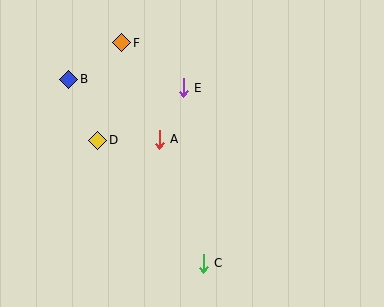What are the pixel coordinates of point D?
Point D is at (98, 140).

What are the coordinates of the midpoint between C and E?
The midpoint between C and E is at (193, 176).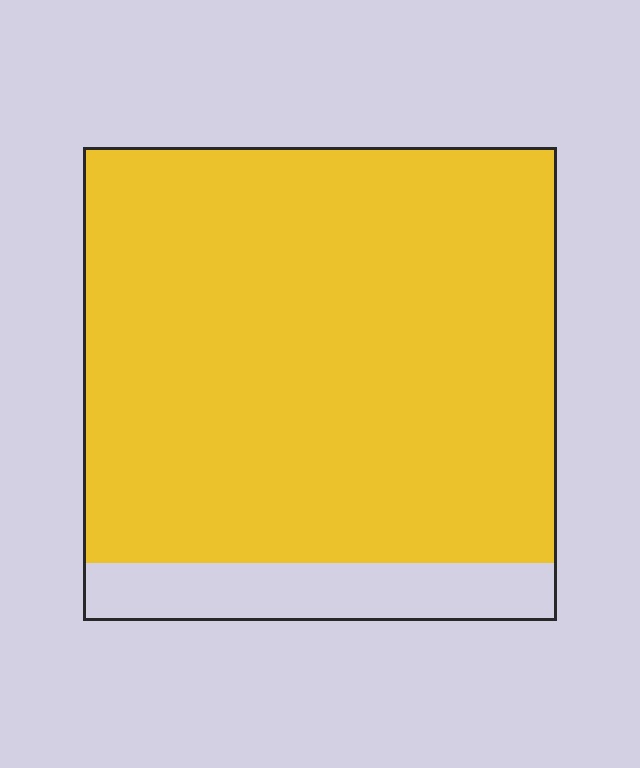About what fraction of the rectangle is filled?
About seven eighths (7/8).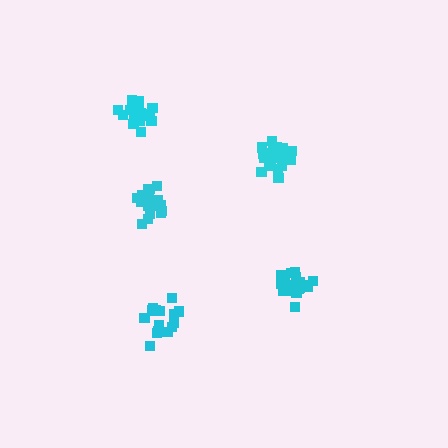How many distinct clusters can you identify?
There are 5 distinct clusters.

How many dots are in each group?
Group 1: 21 dots, Group 2: 17 dots, Group 3: 20 dots, Group 4: 20 dots, Group 5: 16 dots (94 total).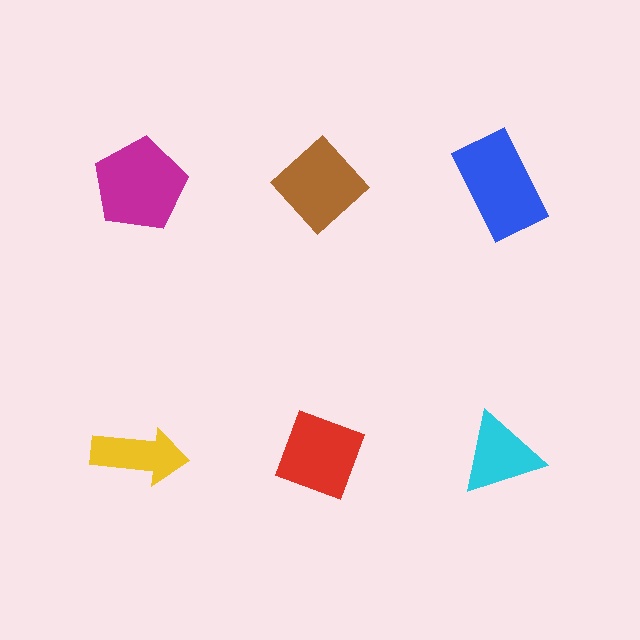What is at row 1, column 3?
A blue rectangle.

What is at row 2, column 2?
A red diamond.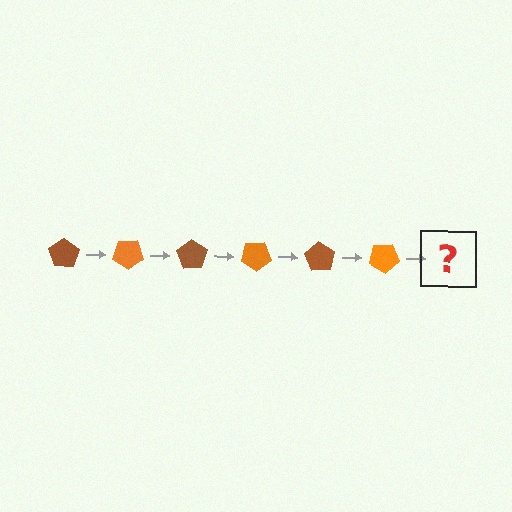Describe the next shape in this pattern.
It should be a brown pentagon, rotated 210 degrees from the start.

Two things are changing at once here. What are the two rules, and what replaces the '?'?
The two rules are that it rotates 35 degrees each step and the color cycles through brown and orange. The '?' should be a brown pentagon, rotated 210 degrees from the start.